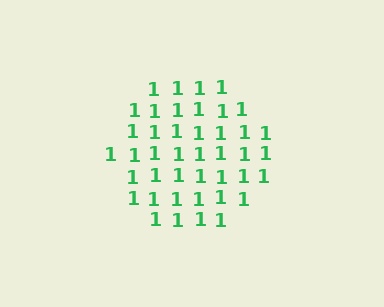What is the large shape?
The large shape is a circle.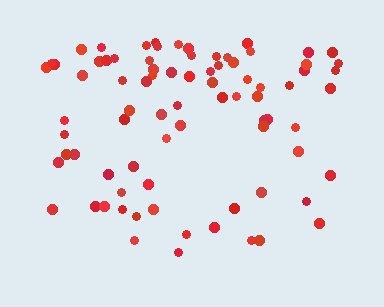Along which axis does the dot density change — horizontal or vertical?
Vertical.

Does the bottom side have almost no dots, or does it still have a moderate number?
Still a moderate number, just noticeably fewer than the top.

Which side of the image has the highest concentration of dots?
The top.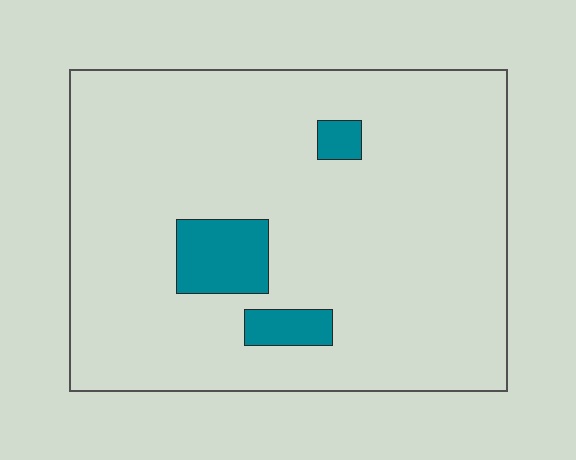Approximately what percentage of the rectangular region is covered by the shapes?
Approximately 10%.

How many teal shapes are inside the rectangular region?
3.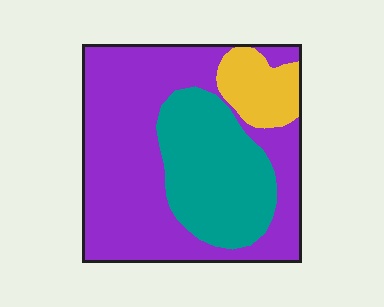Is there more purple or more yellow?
Purple.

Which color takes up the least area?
Yellow, at roughly 10%.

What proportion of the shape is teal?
Teal takes up between a sixth and a third of the shape.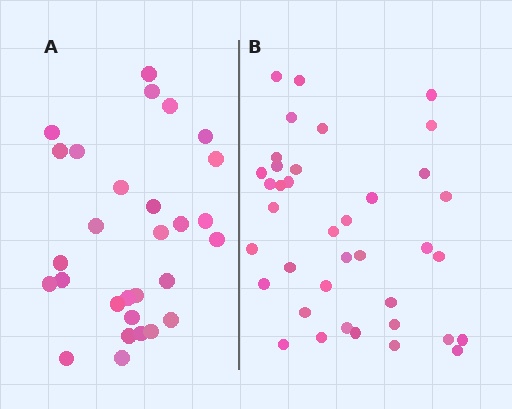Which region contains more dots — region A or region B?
Region B (the right region) has more dots.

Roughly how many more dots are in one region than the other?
Region B has roughly 8 or so more dots than region A.